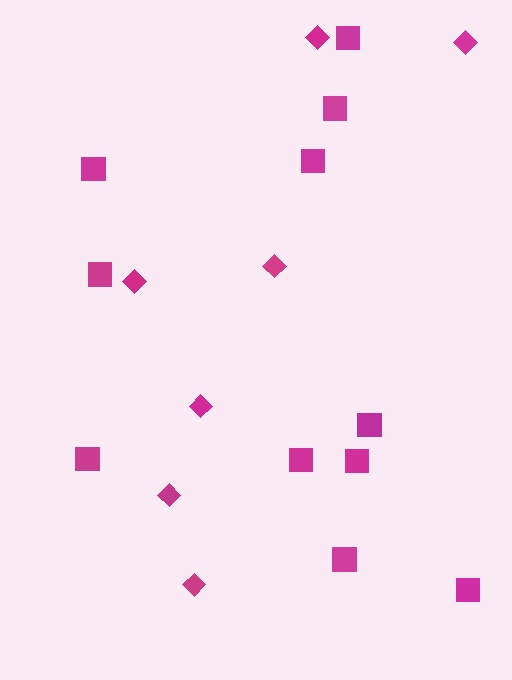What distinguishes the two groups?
There are 2 groups: one group of diamonds (7) and one group of squares (11).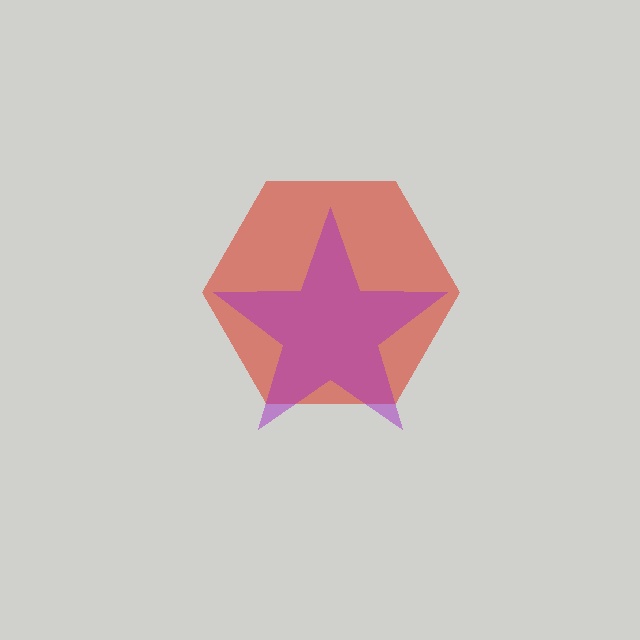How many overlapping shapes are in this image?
There are 2 overlapping shapes in the image.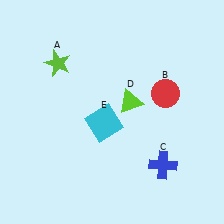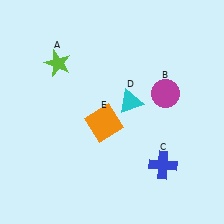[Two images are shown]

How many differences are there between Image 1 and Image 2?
There are 3 differences between the two images.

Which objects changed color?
B changed from red to magenta. D changed from lime to cyan. E changed from cyan to orange.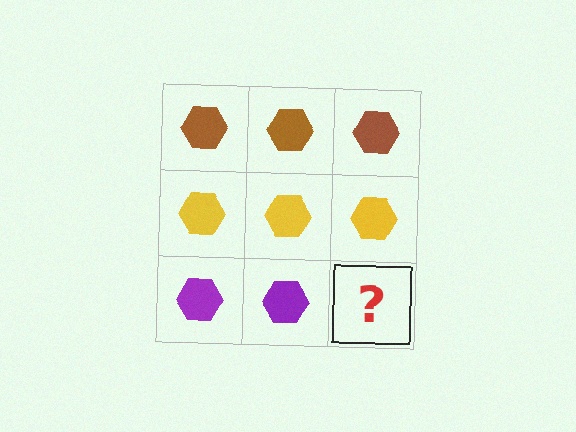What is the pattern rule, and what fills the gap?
The rule is that each row has a consistent color. The gap should be filled with a purple hexagon.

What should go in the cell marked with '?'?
The missing cell should contain a purple hexagon.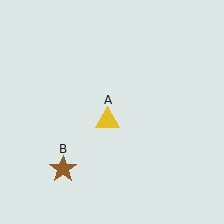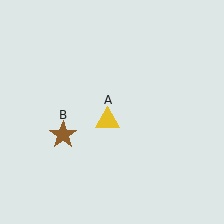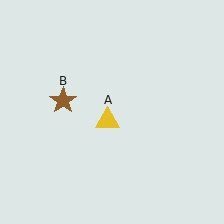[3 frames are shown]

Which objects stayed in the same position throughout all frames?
Yellow triangle (object A) remained stationary.